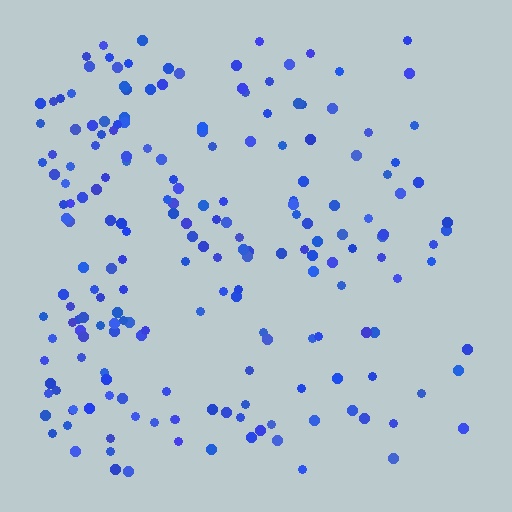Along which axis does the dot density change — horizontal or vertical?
Horizontal.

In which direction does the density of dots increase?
From right to left, with the left side densest.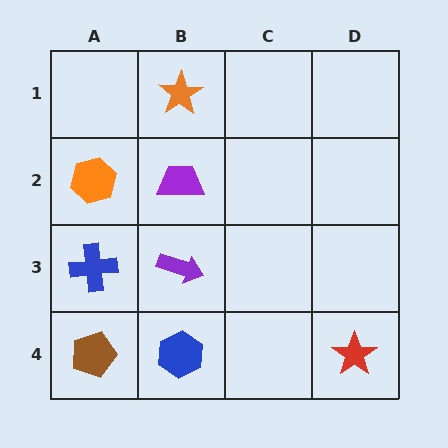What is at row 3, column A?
A blue cross.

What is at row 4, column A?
A brown pentagon.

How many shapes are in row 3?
2 shapes.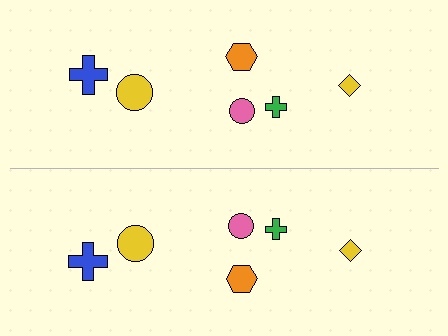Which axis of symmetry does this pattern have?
The pattern has a horizontal axis of symmetry running through the center of the image.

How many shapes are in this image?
There are 12 shapes in this image.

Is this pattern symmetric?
Yes, this pattern has bilateral (reflection) symmetry.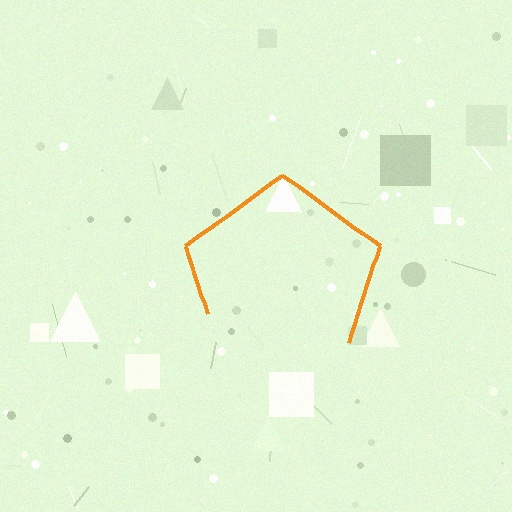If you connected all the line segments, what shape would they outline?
They would outline a pentagon.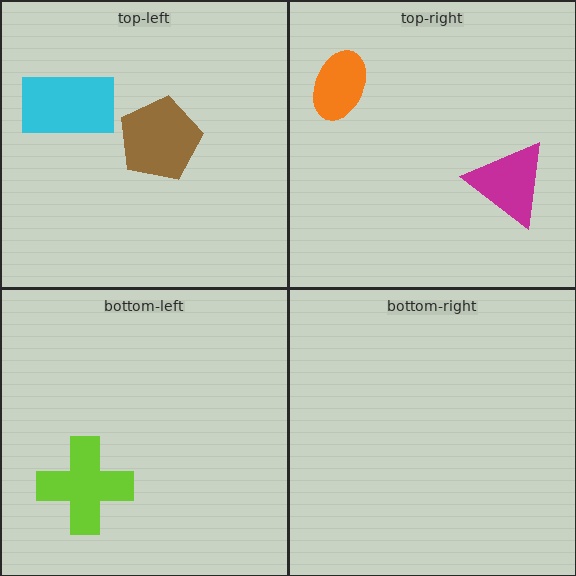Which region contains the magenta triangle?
The top-right region.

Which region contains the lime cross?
The bottom-left region.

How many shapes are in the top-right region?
2.